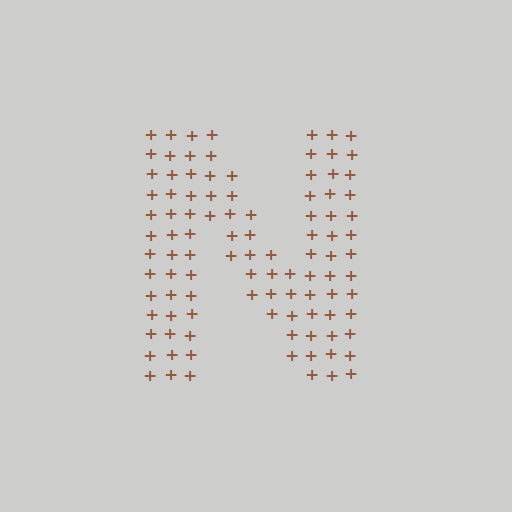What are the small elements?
The small elements are plus signs.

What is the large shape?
The large shape is the letter N.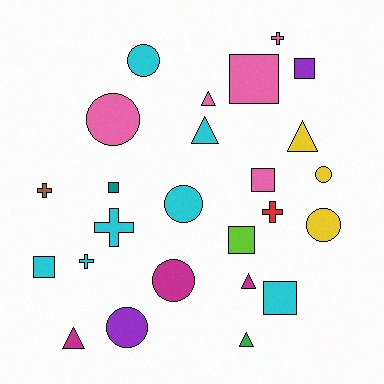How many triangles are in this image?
There are 6 triangles.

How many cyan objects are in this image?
There are 7 cyan objects.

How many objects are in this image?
There are 25 objects.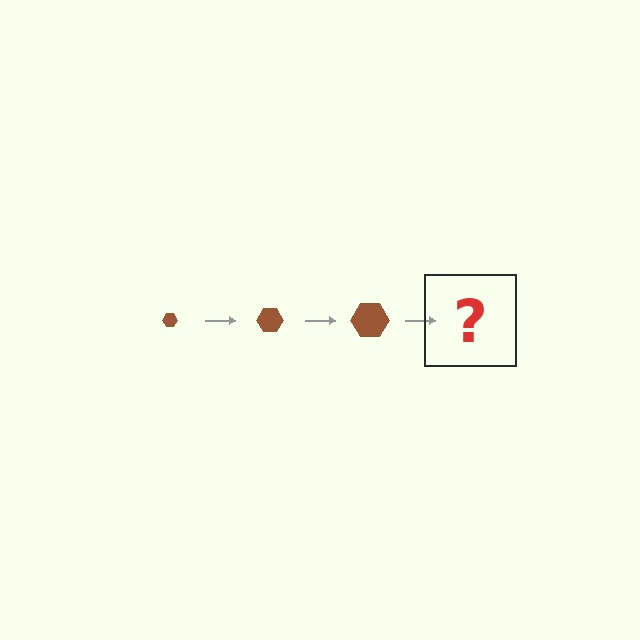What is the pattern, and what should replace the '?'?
The pattern is that the hexagon gets progressively larger each step. The '?' should be a brown hexagon, larger than the previous one.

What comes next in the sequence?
The next element should be a brown hexagon, larger than the previous one.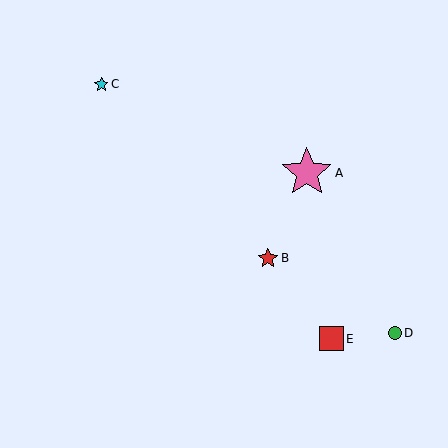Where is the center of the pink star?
The center of the pink star is at (307, 173).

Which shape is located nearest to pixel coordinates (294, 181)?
The pink star (labeled A) at (307, 173) is nearest to that location.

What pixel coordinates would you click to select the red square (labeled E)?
Click at (332, 339) to select the red square E.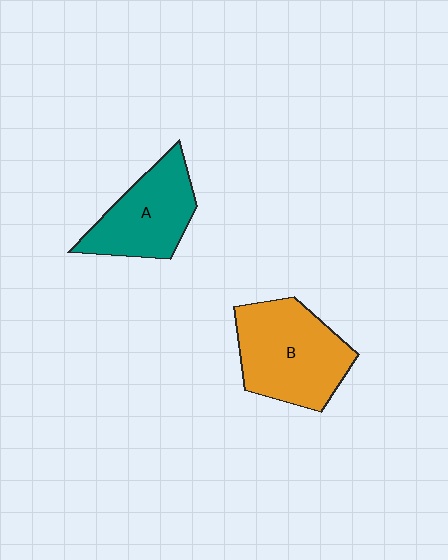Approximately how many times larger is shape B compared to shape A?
Approximately 1.3 times.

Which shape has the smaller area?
Shape A (teal).